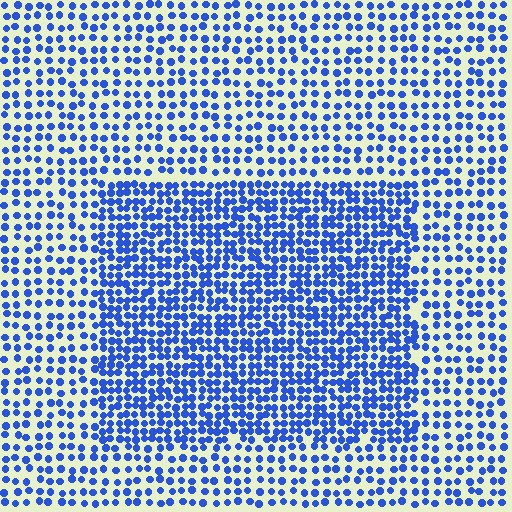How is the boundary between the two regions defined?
The boundary is defined by a change in element density (approximately 1.8x ratio). All elements are the same color, size, and shape.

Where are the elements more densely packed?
The elements are more densely packed inside the rectangle boundary.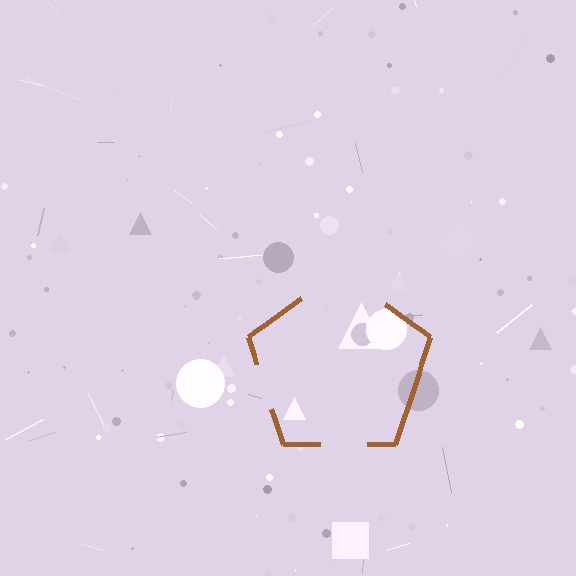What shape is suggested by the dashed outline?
The dashed outline suggests a pentagon.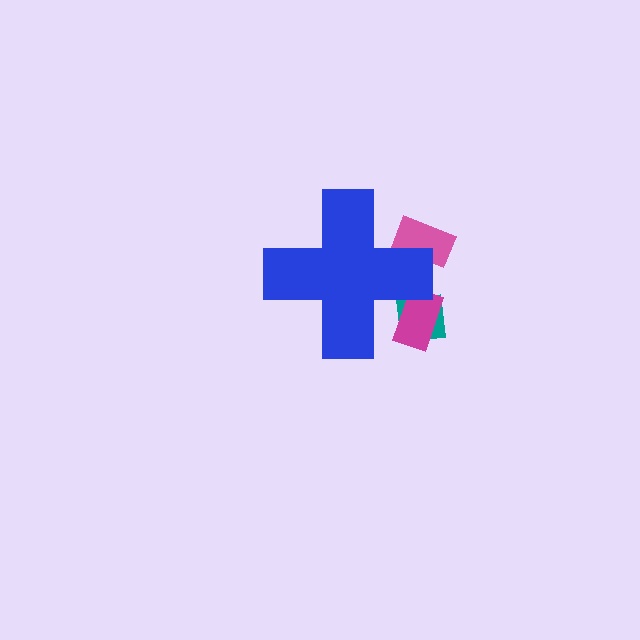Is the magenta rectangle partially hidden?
Yes, the magenta rectangle is partially hidden behind the blue cross.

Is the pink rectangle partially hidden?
Yes, the pink rectangle is partially hidden behind the blue cross.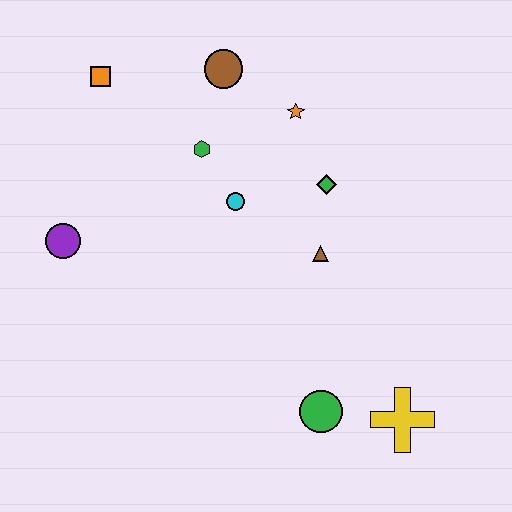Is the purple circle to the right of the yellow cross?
No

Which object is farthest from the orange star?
The yellow cross is farthest from the orange star.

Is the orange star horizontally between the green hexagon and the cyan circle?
No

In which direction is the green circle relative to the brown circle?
The green circle is below the brown circle.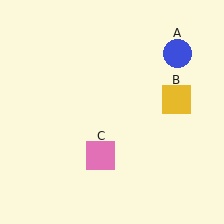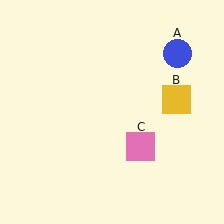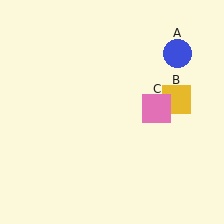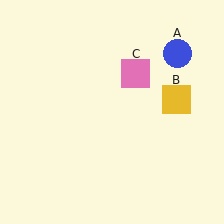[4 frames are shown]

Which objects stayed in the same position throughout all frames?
Blue circle (object A) and yellow square (object B) remained stationary.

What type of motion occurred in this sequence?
The pink square (object C) rotated counterclockwise around the center of the scene.